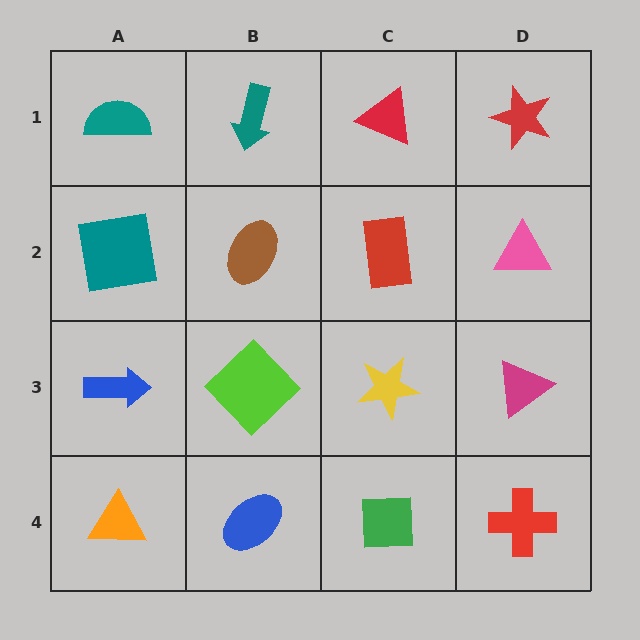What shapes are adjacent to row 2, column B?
A teal arrow (row 1, column B), a lime diamond (row 3, column B), a teal square (row 2, column A), a red rectangle (row 2, column C).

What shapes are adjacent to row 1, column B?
A brown ellipse (row 2, column B), a teal semicircle (row 1, column A), a red triangle (row 1, column C).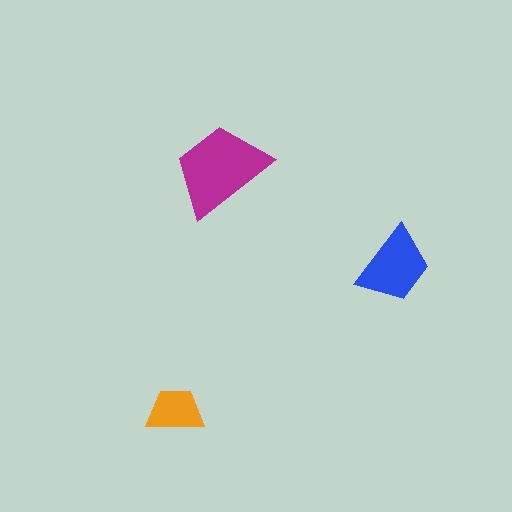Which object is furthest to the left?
The orange trapezoid is leftmost.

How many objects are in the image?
There are 3 objects in the image.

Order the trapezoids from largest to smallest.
the magenta one, the blue one, the orange one.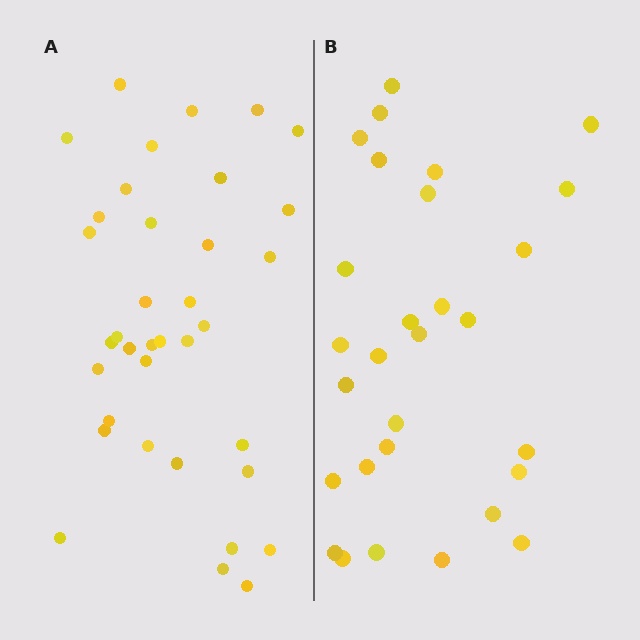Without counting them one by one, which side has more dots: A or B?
Region A (the left region) has more dots.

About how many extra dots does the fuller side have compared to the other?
Region A has roughly 8 or so more dots than region B.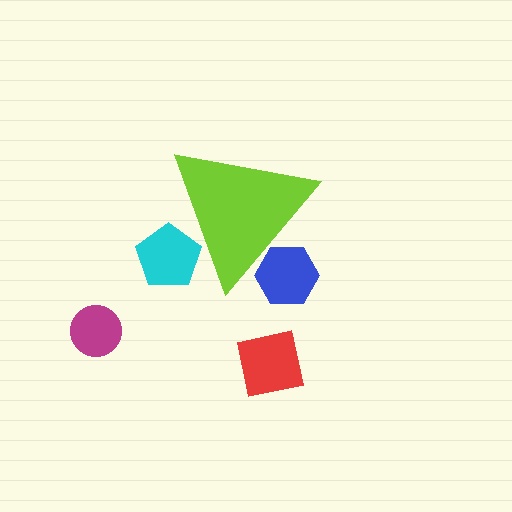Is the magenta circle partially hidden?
No, the magenta circle is fully visible.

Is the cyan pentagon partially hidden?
Yes, the cyan pentagon is partially hidden behind the lime triangle.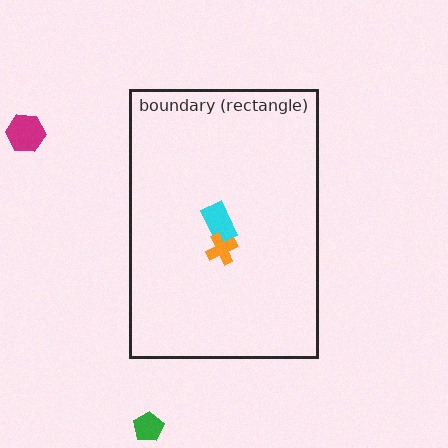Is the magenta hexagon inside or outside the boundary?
Outside.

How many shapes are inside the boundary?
2 inside, 2 outside.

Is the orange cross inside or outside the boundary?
Inside.